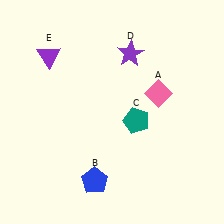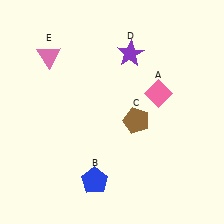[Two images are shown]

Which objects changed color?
C changed from teal to brown. E changed from purple to pink.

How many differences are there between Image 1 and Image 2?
There are 2 differences between the two images.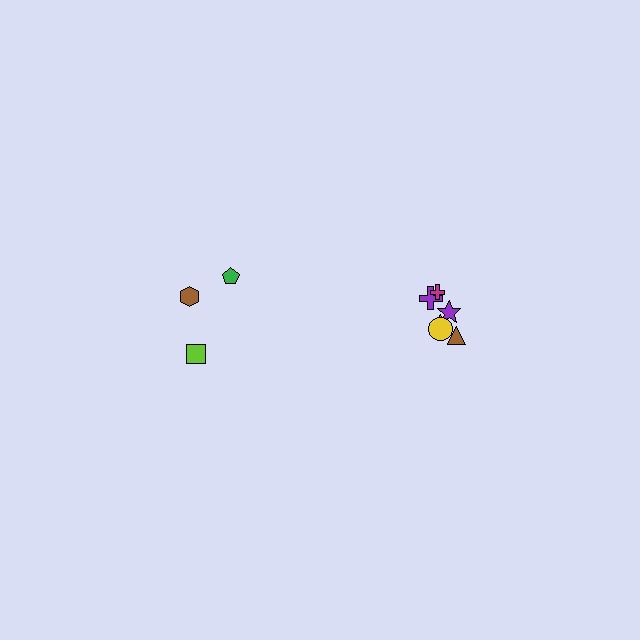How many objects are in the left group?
There are 3 objects.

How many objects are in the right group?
There are 6 objects.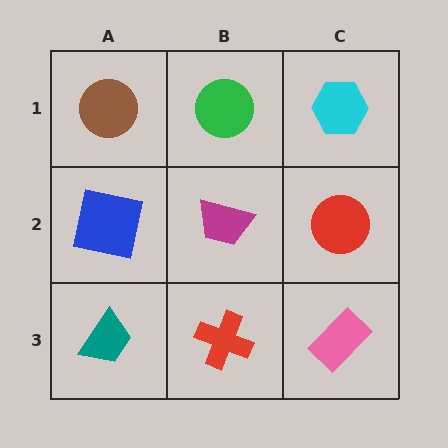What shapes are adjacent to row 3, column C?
A red circle (row 2, column C), a red cross (row 3, column B).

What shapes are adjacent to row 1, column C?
A red circle (row 2, column C), a green circle (row 1, column B).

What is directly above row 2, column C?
A cyan hexagon.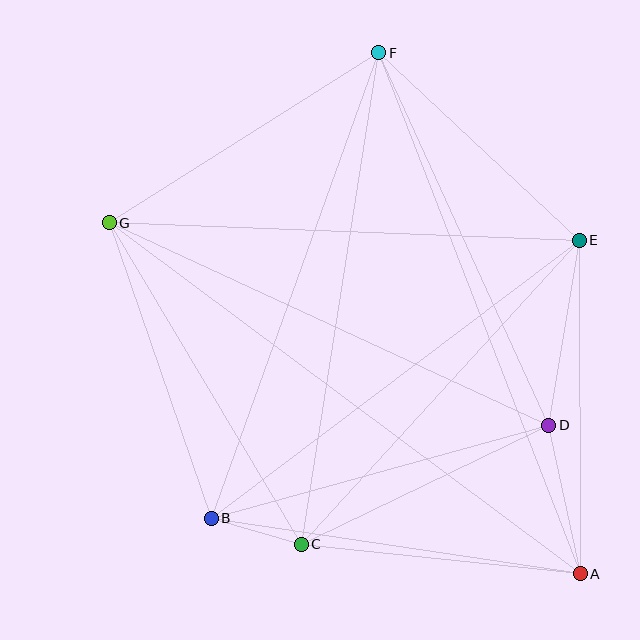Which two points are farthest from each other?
Points A and G are farthest from each other.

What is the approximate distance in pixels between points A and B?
The distance between A and B is approximately 373 pixels.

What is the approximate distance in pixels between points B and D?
The distance between B and D is approximately 350 pixels.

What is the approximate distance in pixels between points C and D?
The distance between C and D is approximately 275 pixels.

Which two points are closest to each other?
Points B and C are closest to each other.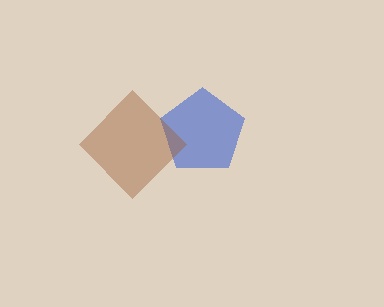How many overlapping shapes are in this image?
There are 2 overlapping shapes in the image.